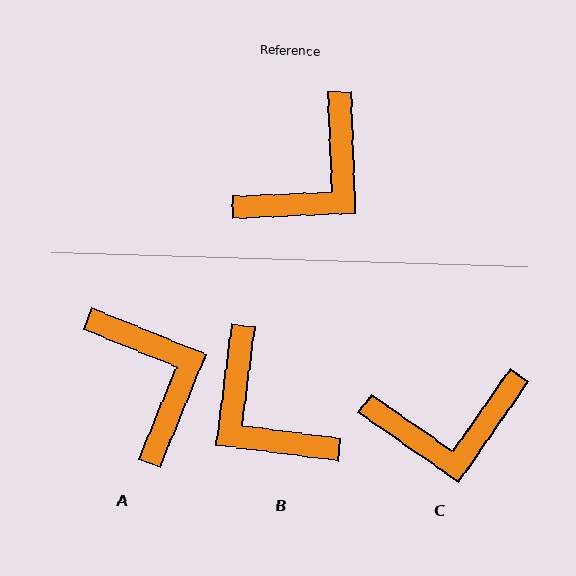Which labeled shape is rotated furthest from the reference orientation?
B, about 100 degrees away.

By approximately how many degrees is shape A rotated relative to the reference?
Approximately 66 degrees counter-clockwise.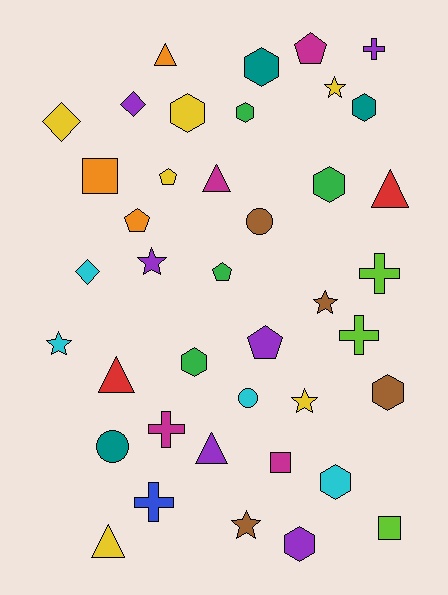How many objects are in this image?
There are 40 objects.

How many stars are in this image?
There are 6 stars.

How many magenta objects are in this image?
There are 4 magenta objects.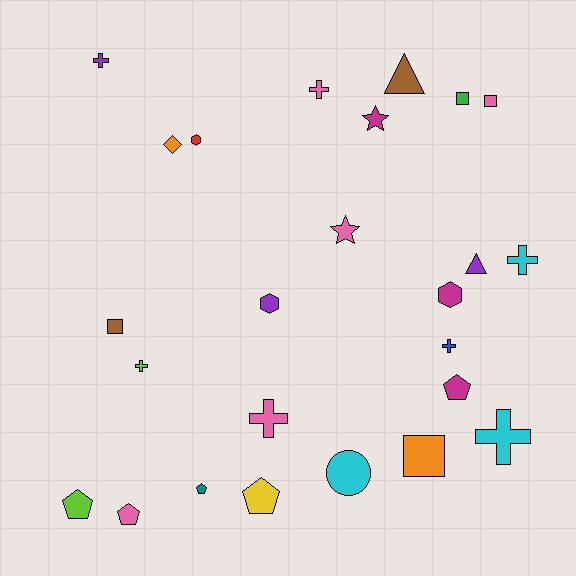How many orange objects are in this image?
There are 2 orange objects.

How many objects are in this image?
There are 25 objects.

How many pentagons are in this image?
There are 5 pentagons.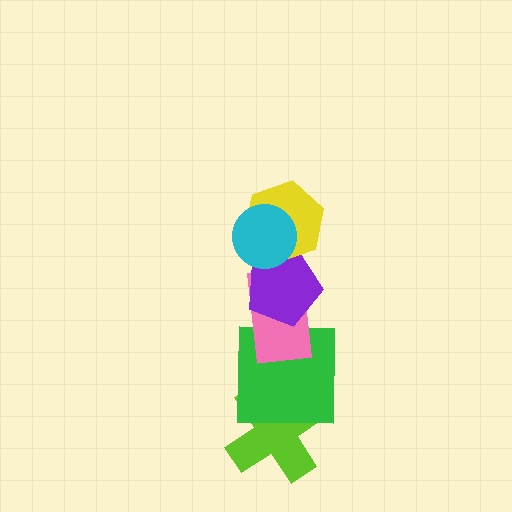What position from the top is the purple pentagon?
The purple pentagon is 3rd from the top.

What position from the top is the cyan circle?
The cyan circle is 1st from the top.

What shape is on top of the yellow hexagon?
The cyan circle is on top of the yellow hexagon.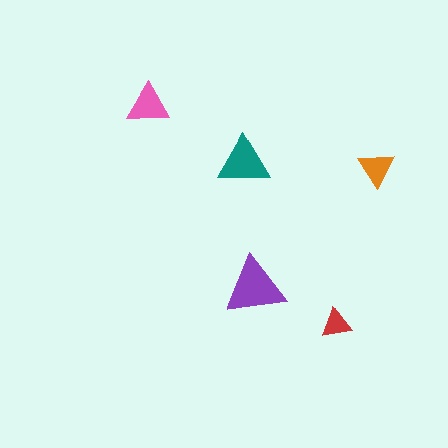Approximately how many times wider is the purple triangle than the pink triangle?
About 1.5 times wider.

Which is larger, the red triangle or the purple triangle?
The purple one.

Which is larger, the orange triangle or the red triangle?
The orange one.